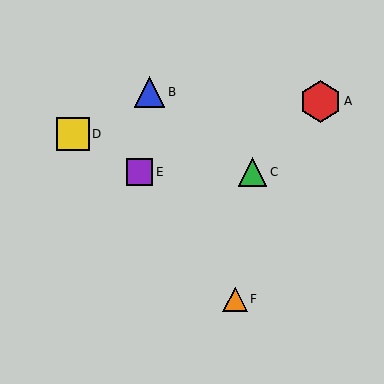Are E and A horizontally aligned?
No, E is at y≈172 and A is at y≈101.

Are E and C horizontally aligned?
Yes, both are at y≈172.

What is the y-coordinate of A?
Object A is at y≈101.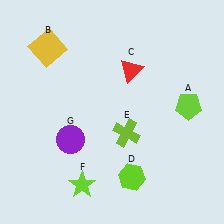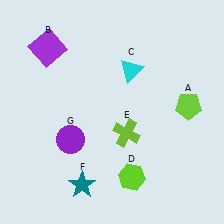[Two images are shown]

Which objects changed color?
B changed from yellow to purple. C changed from red to cyan. F changed from lime to teal.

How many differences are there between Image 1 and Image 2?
There are 3 differences between the two images.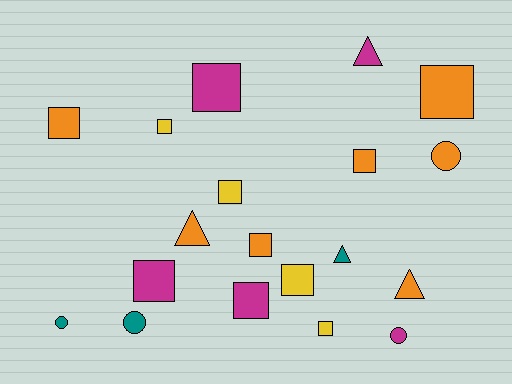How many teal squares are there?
There are no teal squares.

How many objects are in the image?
There are 19 objects.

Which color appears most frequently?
Orange, with 7 objects.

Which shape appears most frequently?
Square, with 11 objects.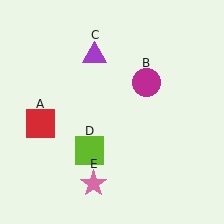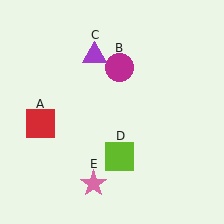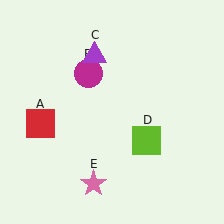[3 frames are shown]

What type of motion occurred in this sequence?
The magenta circle (object B), lime square (object D) rotated counterclockwise around the center of the scene.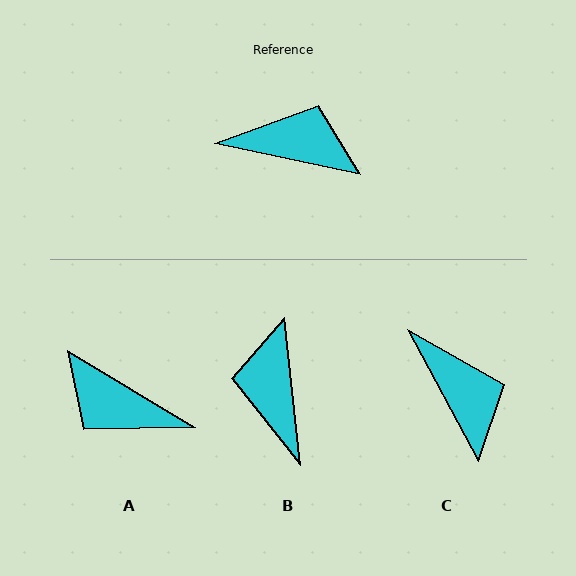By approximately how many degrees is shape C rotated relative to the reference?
Approximately 50 degrees clockwise.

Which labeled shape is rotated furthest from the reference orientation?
A, about 161 degrees away.